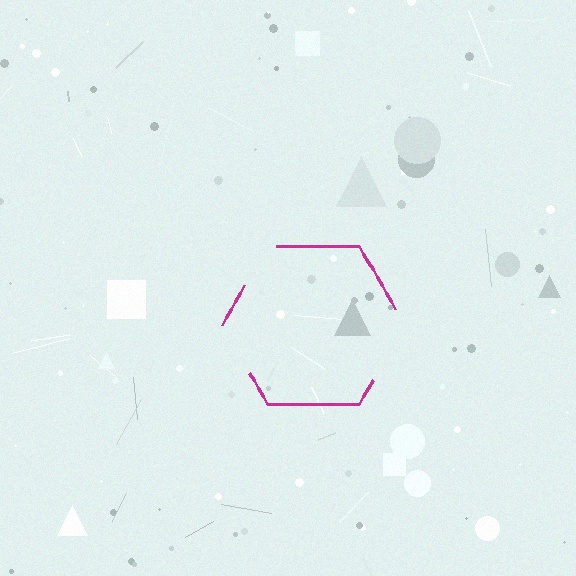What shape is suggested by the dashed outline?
The dashed outline suggests a hexagon.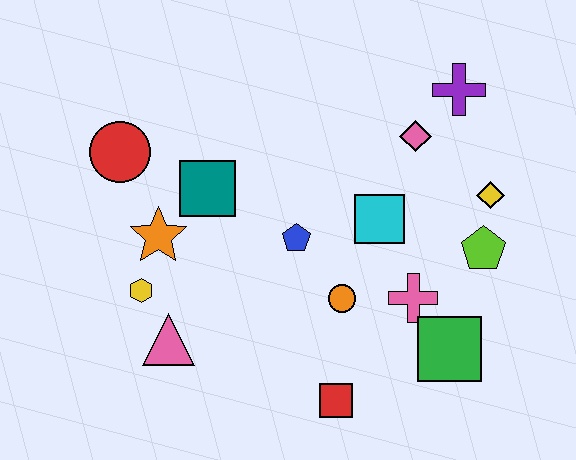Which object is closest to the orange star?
The yellow hexagon is closest to the orange star.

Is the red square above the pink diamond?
No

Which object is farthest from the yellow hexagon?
The purple cross is farthest from the yellow hexagon.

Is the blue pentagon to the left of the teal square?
No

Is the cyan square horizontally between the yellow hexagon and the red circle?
No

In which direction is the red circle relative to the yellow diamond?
The red circle is to the left of the yellow diamond.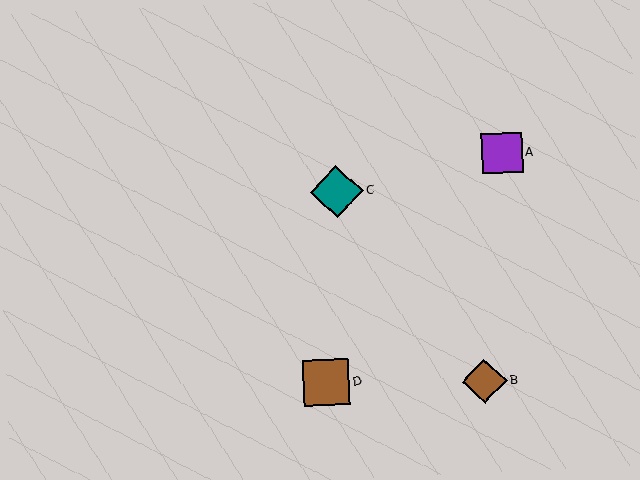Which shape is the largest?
The teal diamond (labeled C) is the largest.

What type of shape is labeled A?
Shape A is a purple square.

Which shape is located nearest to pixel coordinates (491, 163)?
The purple square (labeled A) at (502, 153) is nearest to that location.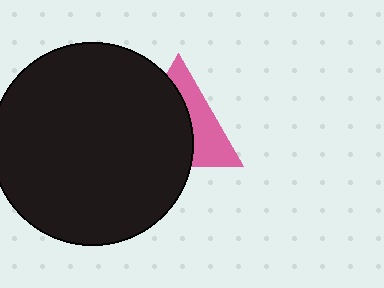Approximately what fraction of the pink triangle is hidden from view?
Roughly 59% of the pink triangle is hidden behind the black circle.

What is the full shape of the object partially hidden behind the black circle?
The partially hidden object is a pink triangle.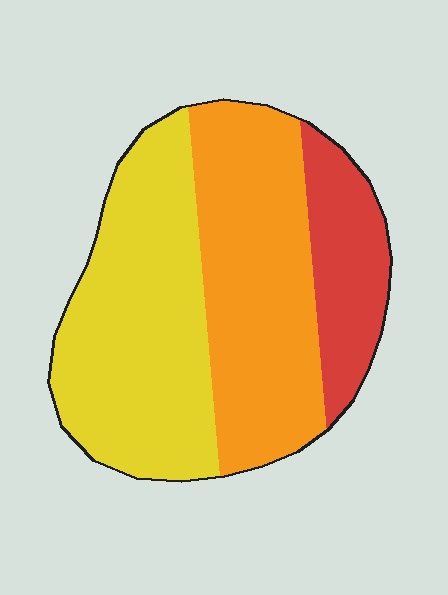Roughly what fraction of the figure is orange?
Orange takes up between a quarter and a half of the figure.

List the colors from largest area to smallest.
From largest to smallest: yellow, orange, red.